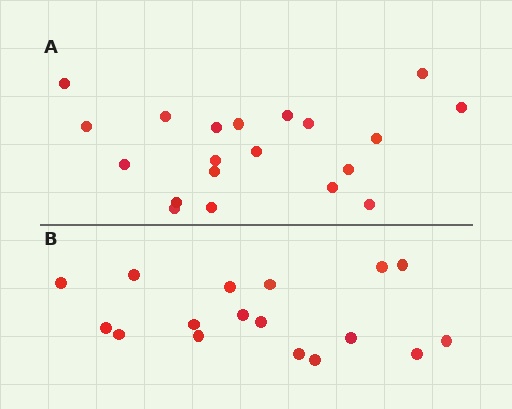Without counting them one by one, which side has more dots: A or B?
Region A (the top region) has more dots.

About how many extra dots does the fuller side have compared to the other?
Region A has just a few more — roughly 2 or 3 more dots than region B.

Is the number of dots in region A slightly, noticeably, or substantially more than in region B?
Region A has only slightly more — the two regions are fairly close. The ratio is roughly 1.2 to 1.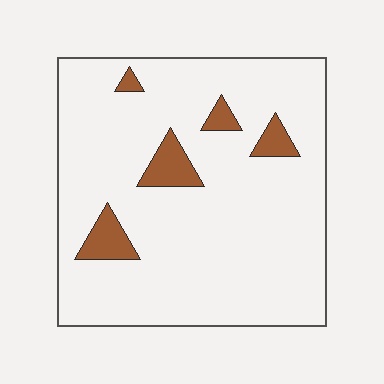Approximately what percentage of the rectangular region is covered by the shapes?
Approximately 10%.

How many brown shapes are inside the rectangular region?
5.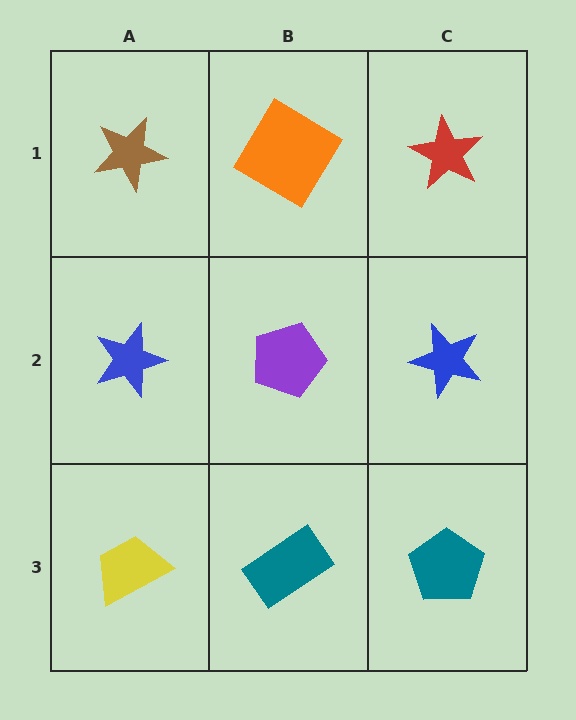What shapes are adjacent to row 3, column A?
A blue star (row 2, column A), a teal rectangle (row 3, column B).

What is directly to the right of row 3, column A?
A teal rectangle.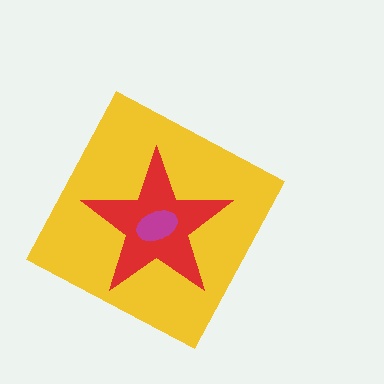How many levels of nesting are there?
3.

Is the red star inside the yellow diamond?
Yes.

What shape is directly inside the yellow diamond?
The red star.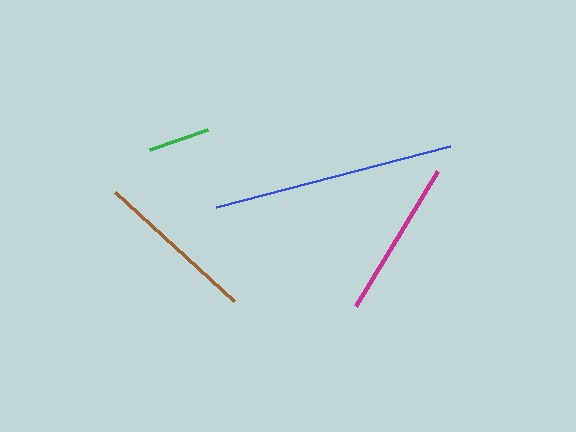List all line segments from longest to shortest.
From longest to shortest: blue, brown, magenta, green.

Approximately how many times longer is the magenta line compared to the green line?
The magenta line is approximately 2.6 times the length of the green line.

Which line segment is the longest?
The blue line is the longest at approximately 242 pixels.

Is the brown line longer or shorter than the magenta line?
The brown line is longer than the magenta line.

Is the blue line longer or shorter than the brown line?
The blue line is longer than the brown line.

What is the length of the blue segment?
The blue segment is approximately 242 pixels long.